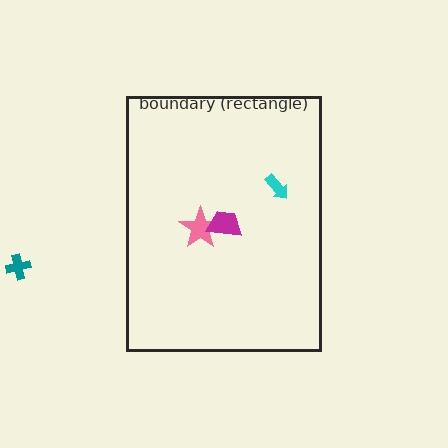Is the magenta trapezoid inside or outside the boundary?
Inside.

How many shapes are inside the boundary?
3 inside, 1 outside.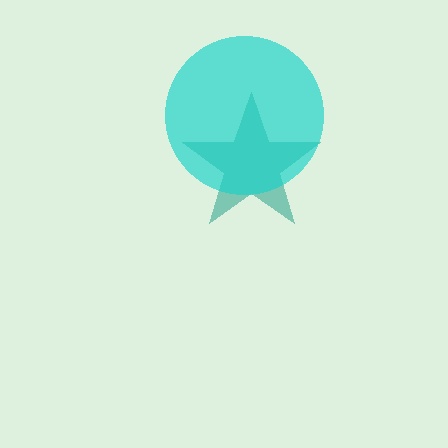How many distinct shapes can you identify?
There are 2 distinct shapes: a teal star, a cyan circle.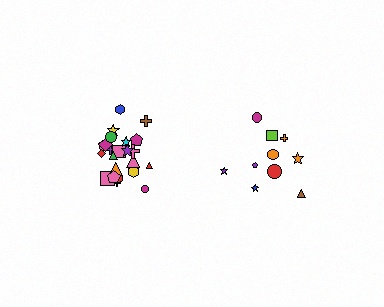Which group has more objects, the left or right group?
The left group.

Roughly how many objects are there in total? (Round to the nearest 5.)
Roughly 35 objects in total.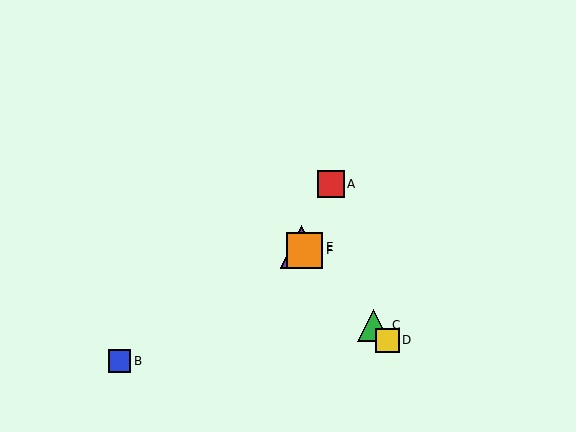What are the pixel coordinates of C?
Object C is at (374, 325).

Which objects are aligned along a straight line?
Objects C, D, E, F are aligned along a straight line.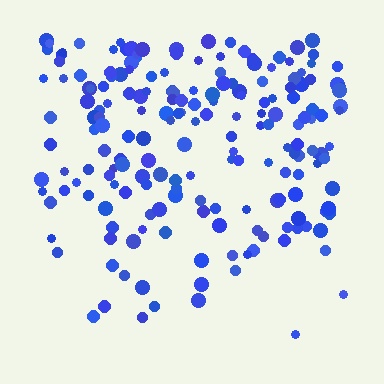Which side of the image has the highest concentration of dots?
The top.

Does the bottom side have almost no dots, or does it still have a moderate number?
Still a moderate number, just noticeably fewer than the top.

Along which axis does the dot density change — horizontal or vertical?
Vertical.